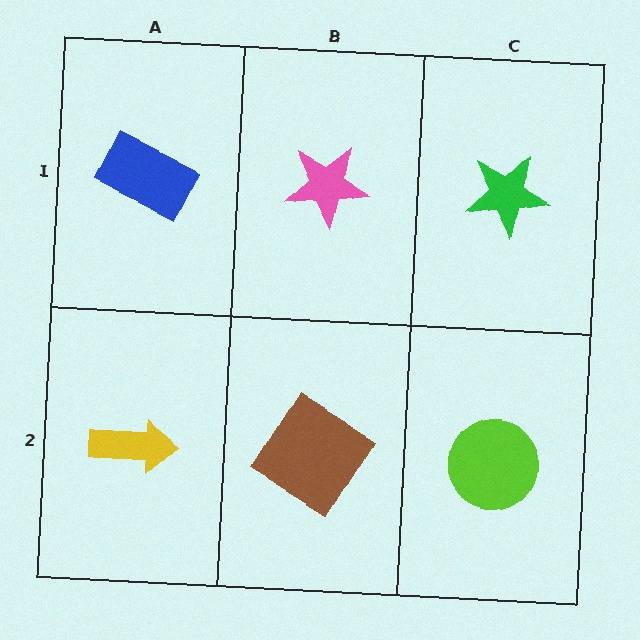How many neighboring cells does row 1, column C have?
2.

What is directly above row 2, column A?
A blue rectangle.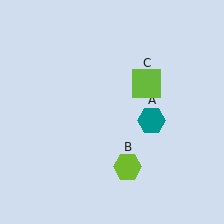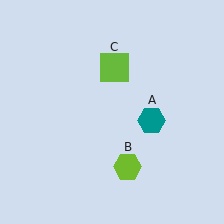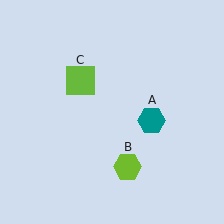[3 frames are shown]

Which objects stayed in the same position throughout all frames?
Teal hexagon (object A) and lime hexagon (object B) remained stationary.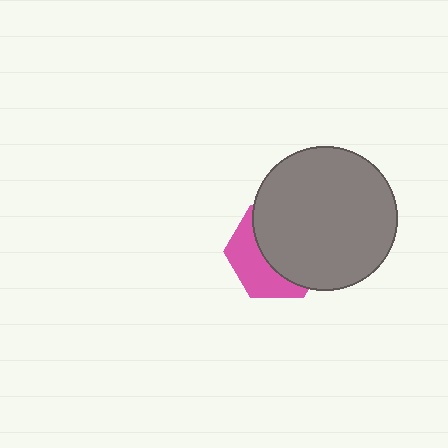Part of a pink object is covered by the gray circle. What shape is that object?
It is a hexagon.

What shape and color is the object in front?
The object in front is a gray circle.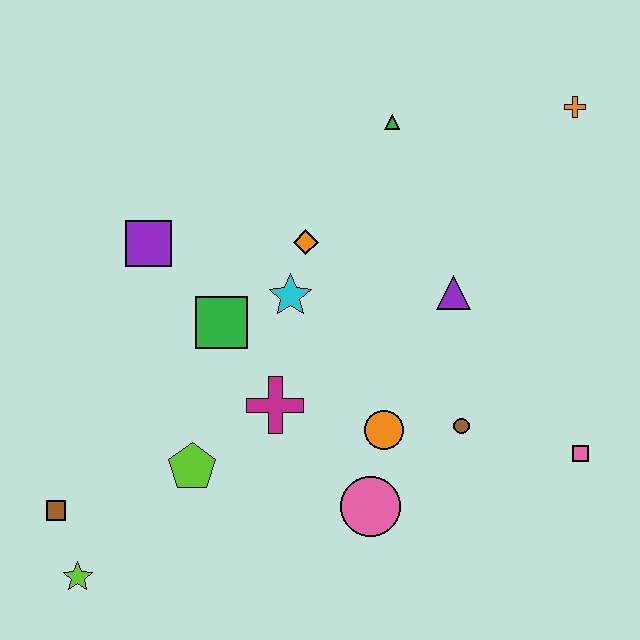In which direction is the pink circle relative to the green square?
The pink circle is below the green square.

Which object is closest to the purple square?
The green square is closest to the purple square.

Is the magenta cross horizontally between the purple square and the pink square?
Yes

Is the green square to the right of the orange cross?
No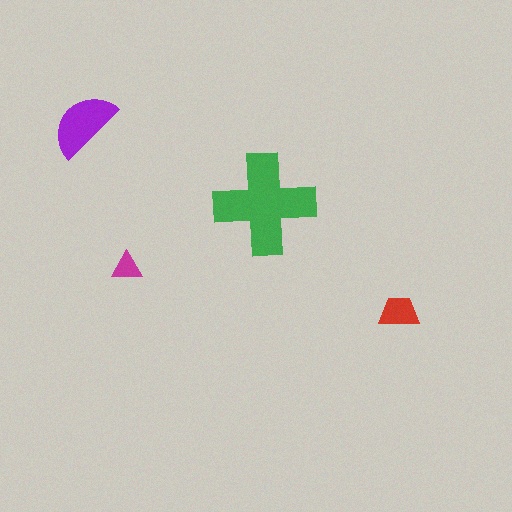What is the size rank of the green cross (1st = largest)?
1st.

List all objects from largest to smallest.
The green cross, the purple semicircle, the red trapezoid, the magenta triangle.